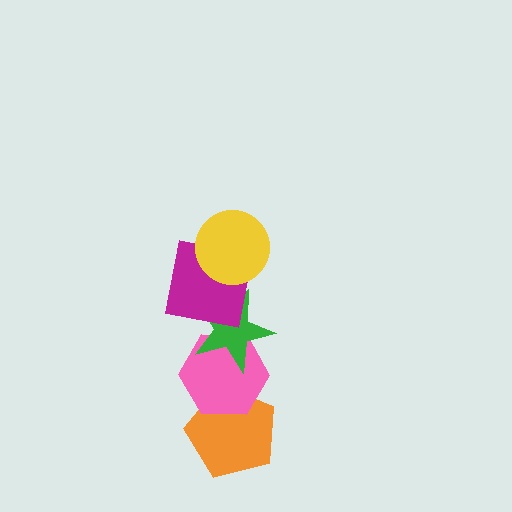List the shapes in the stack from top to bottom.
From top to bottom: the yellow circle, the magenta square, the green star, the pink hexagon, the orange pentagon.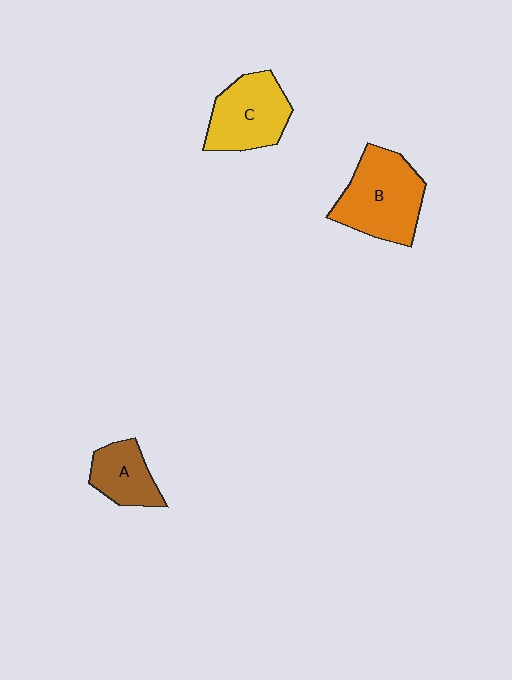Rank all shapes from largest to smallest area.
From largest to smallest: B (orange), C (yellow), A (brown).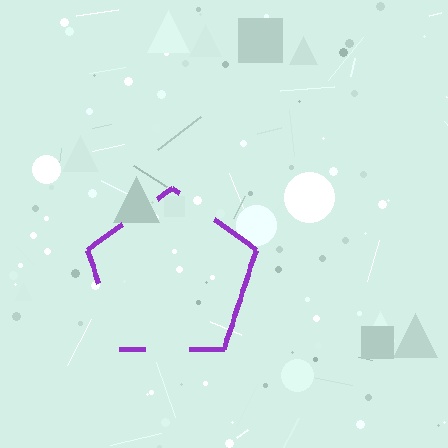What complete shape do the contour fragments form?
The contour fragments form a pentagon.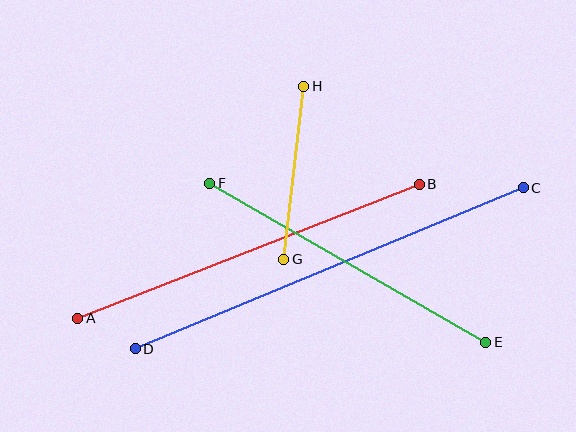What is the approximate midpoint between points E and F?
The midpoint is at approximately (348, 263) pixels.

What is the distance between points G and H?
The distance is approximately 174 pixels.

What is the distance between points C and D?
The distance is approximately 420 pixels.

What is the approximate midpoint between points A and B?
The midpoint is at approximately (249, 251) pixels.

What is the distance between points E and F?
The distance is approximately 318 pixels.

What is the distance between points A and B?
The distance is approximately 367 pixels.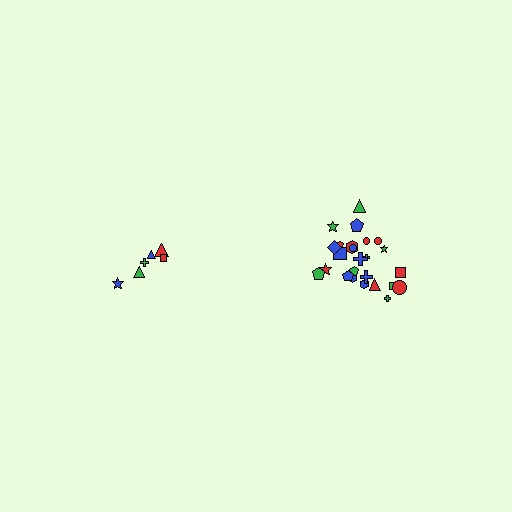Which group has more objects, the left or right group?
The right group.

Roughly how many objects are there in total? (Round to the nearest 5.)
Roughly 30 objects in total.